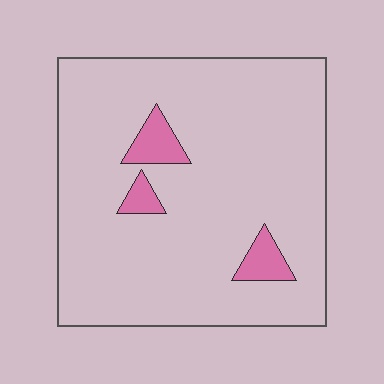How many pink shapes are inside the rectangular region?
3.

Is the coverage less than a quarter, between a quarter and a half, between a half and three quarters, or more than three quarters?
Less than a quarter.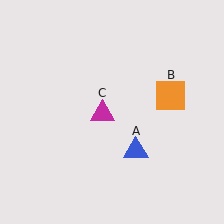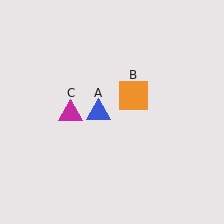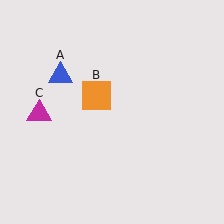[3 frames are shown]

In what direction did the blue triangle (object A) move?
The blue triangle (object A) moved up and to the left.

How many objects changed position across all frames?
3 objects changed position: blue triangle (object A), orange square (object B), magenta triangle (object C).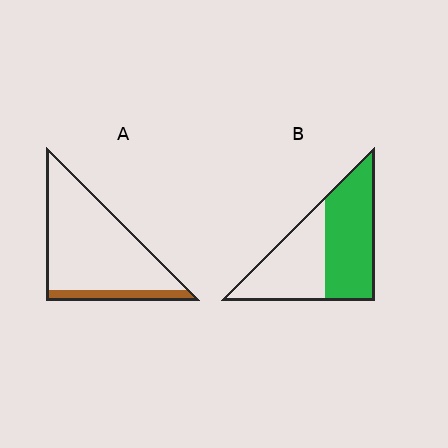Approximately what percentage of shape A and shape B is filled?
A is approximately 15% and B is approximately 55%.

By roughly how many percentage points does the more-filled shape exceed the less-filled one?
By roughly 40 percentage points (B over A).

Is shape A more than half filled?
No.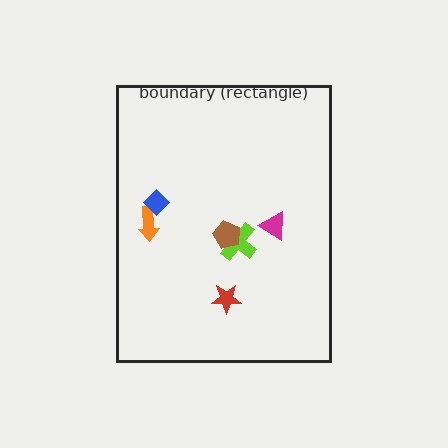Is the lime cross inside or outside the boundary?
Inside.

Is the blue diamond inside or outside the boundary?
Inside.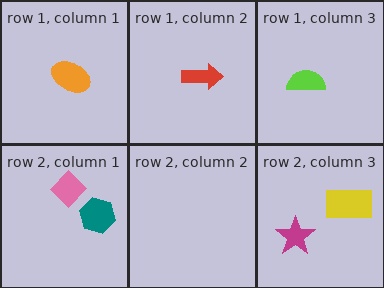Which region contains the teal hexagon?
The row 2, column 1 region.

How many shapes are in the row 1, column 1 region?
1.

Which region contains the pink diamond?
The row 2, column 1 region.